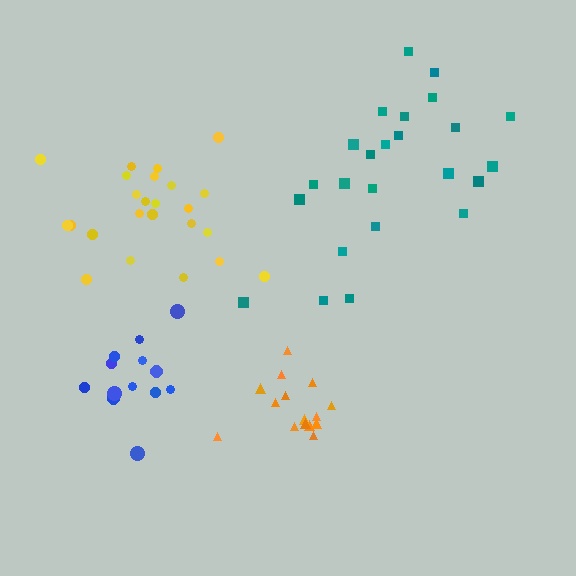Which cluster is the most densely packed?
Orange.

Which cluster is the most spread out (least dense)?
Teal.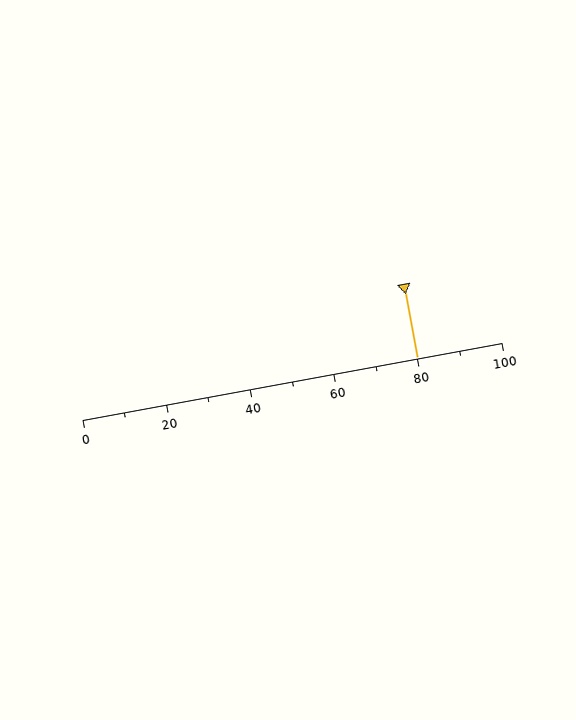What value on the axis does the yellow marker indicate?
The marker indicates approximately 80.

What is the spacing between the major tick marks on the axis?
The major ticks are spaced 20 apart.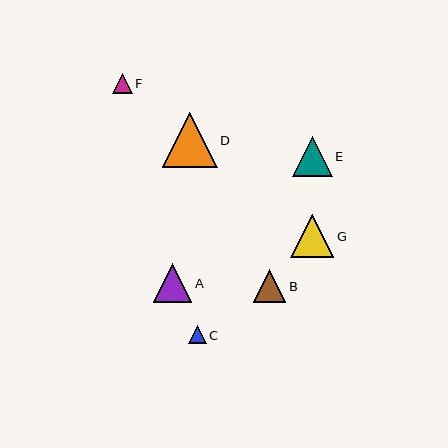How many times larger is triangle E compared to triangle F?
Triangle E is approximately 2.0 times the size of triangle F.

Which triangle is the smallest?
Triangle C is the smallest with a size of approximately 18 pixels.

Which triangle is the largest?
Triangle D is the largest with a size of approximately 55 pixels.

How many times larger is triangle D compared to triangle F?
Triangle D is approximately 2.8 times the size of triangle F.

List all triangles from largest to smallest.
From largest to smallest: D, G, E, A, B, F, C.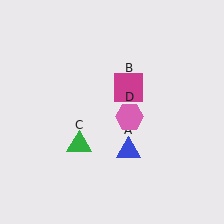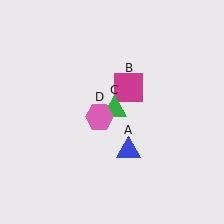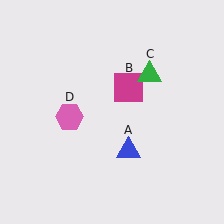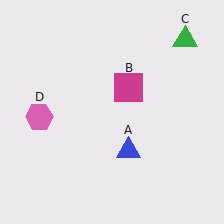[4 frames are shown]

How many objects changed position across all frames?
2 objects changed position: green triangle (object C), pink hexagon (object D).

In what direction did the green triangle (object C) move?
The green triangle (object C) moved up and to the right.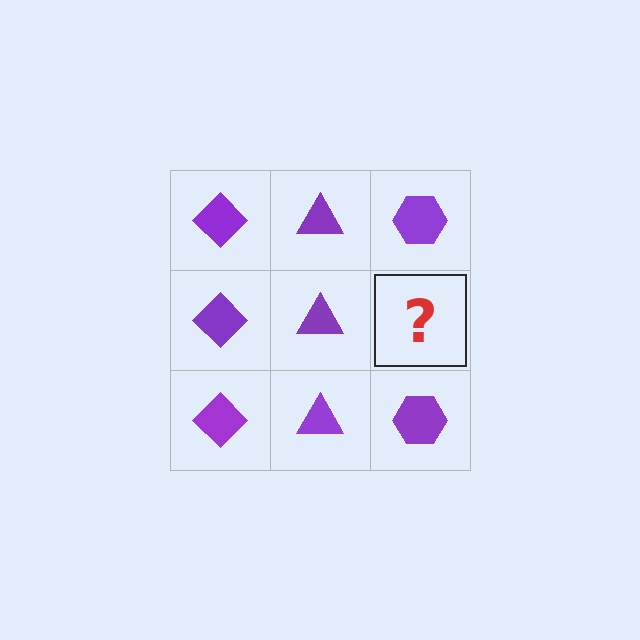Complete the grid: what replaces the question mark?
The question mark should be replaced with a purple hexagon.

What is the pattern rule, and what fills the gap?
The rule is that each column has a consistent shape. The gap should be filled with a purple hexagon.